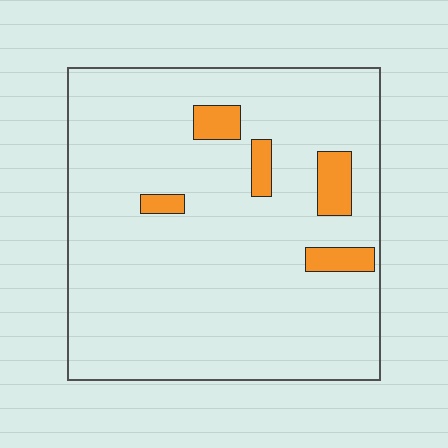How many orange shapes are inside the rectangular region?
5.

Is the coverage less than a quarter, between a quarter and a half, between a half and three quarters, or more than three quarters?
Less than a quarter.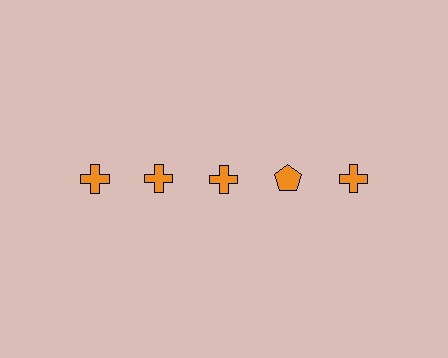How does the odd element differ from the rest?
It has a different shape: pentagon instead of cross.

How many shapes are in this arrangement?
There are 5 shapes arranged in a grid pattern.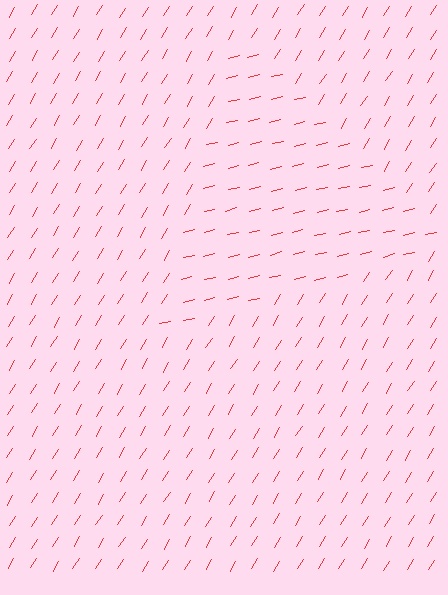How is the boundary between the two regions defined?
The boundary is defined purely by a change in line orientation (approximately 45 degrees difference). All lines are the same color and thickness.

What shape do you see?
I see a triangle.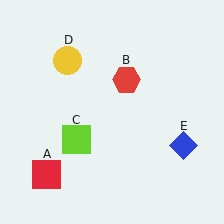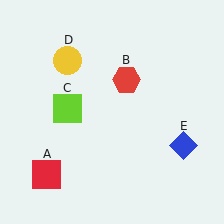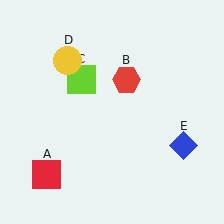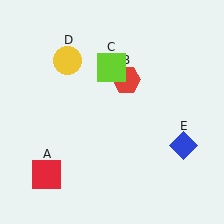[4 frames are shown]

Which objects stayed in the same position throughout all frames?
Red square (object A) and red hexagon (object B) and yellow circle (object D) and blue diamond (object E) remained stationary.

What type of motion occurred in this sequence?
The lime square (object C) rotated clockwise around the center of the scene.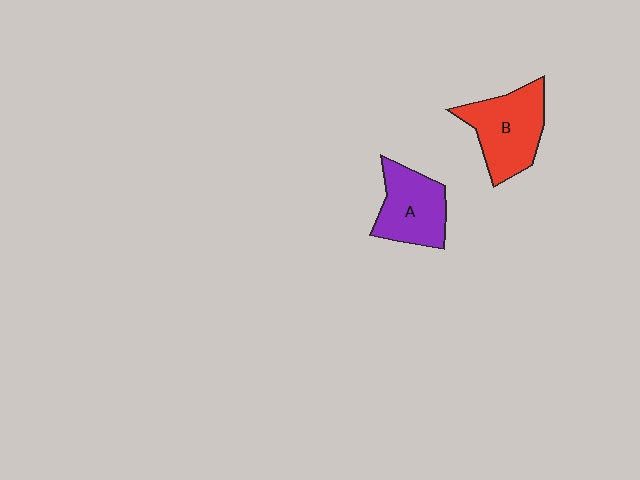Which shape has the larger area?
Shape B (red).